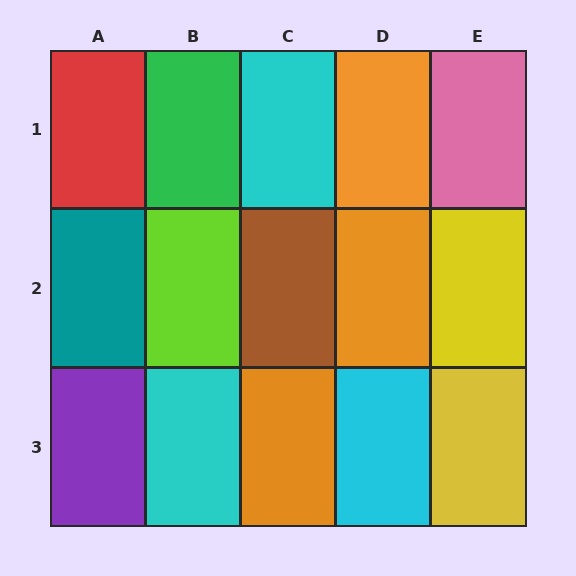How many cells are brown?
1 cell is brown.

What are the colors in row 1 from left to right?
Red, green, cyan, orange, pink.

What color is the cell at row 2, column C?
Brown.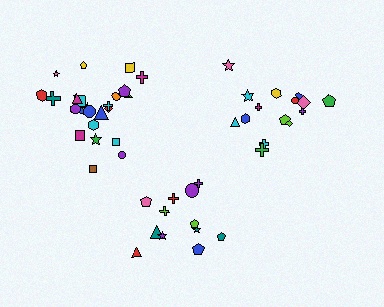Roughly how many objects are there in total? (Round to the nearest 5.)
Roughly 50 objects in total.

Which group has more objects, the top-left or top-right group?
The top-left group.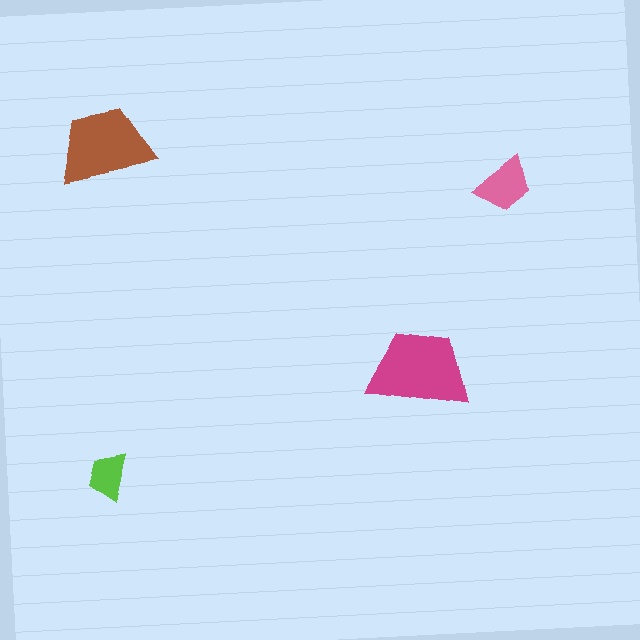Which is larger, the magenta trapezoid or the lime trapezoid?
The magenta one.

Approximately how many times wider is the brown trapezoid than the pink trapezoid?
About 1.5 times wider.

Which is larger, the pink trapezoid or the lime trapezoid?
The pink one.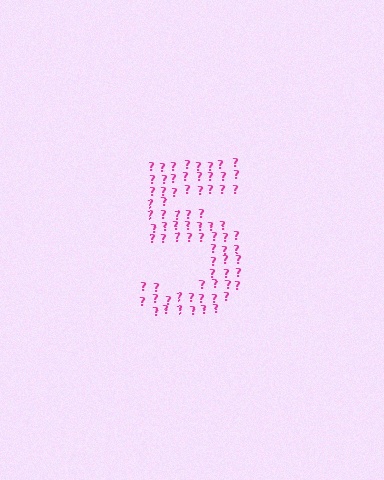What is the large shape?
The large shape is the digit 5.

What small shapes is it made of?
It is made of small question marks.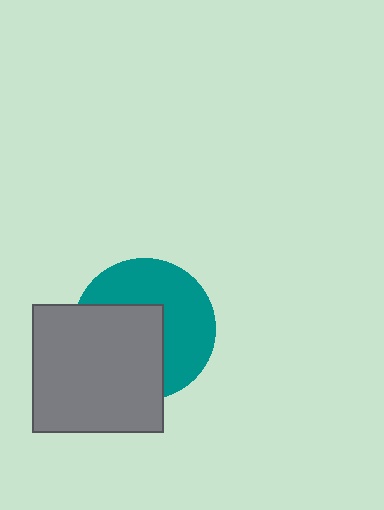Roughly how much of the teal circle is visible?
About half of it is visible (roughly 52%).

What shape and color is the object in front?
The object in front is a gray rectangle.